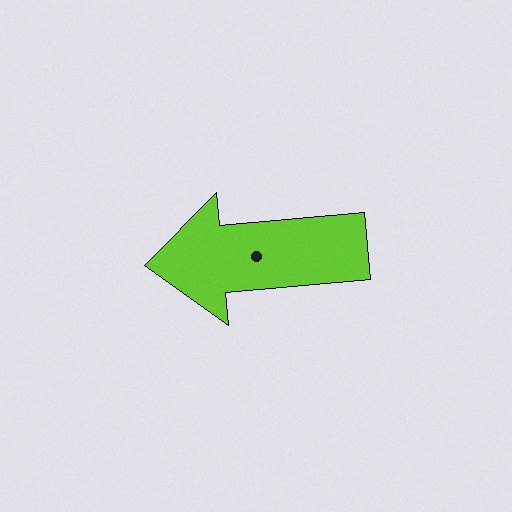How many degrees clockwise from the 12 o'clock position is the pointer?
Approximately 265 degrees.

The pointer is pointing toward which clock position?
Roughly 9 o'clock.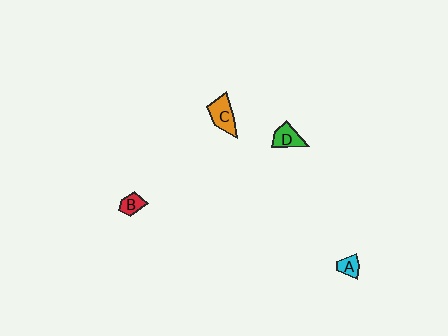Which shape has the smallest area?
Shape A (cyan).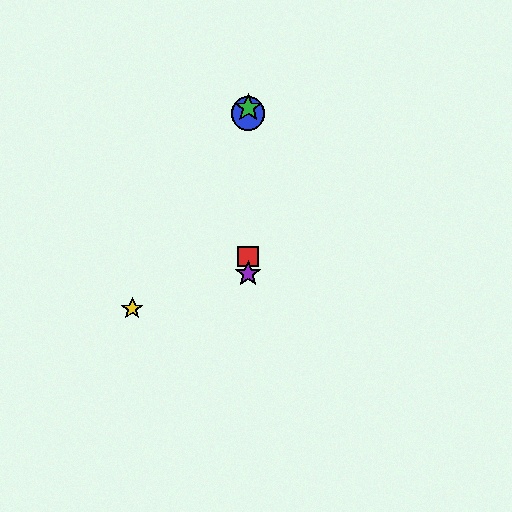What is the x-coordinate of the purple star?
The purple star is at x≈248.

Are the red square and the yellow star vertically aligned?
No, the red square is at x≈248 and the yellow star is at x≈132.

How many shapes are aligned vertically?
4 shapes (the red square, the blue circle, the green star, the purple star) are aligned vertically.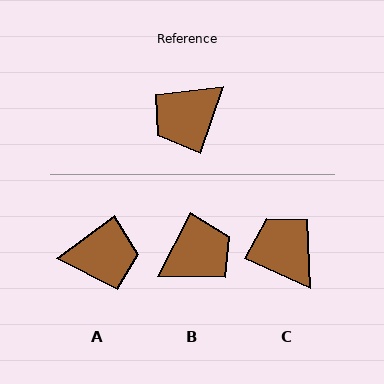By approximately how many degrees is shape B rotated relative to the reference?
Approximately 172 degrees counter-clockwise.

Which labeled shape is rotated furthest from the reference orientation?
B, about 172 degrees away.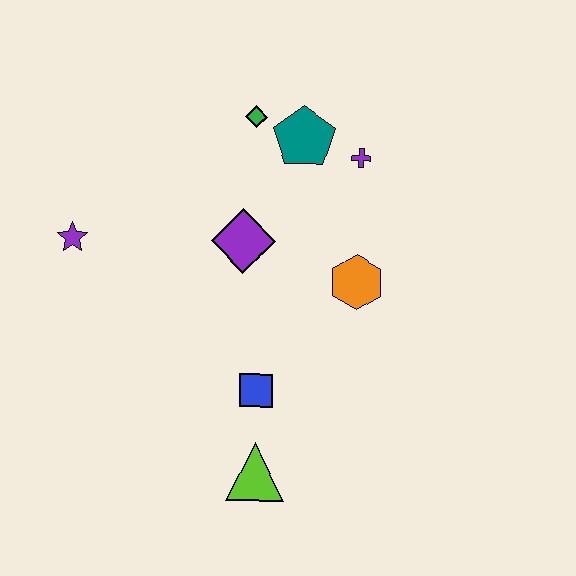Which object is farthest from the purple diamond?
The lime triangle is farthest from the purple diamond.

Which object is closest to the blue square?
The lime triangle is closest to the blue square.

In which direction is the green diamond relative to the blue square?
The green diamond is above the blue square.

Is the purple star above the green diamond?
No